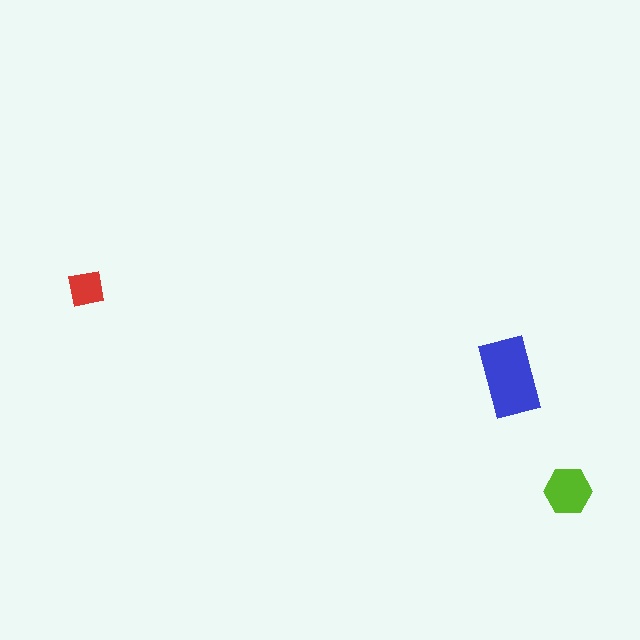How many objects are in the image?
There are 3 objects in the image.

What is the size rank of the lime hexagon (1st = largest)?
2nd.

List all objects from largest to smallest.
The blue rectangle, the lime hexagon, the red square.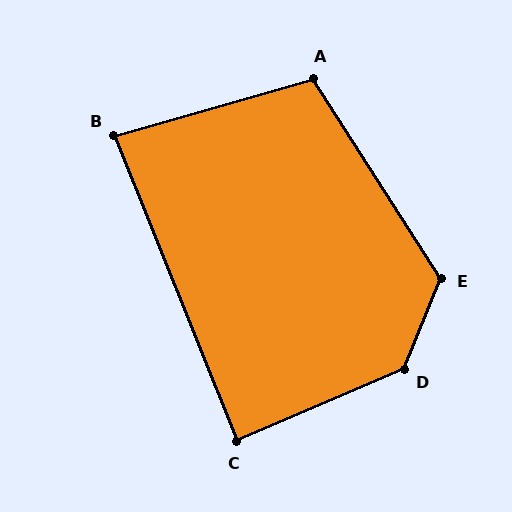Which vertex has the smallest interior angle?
B, at approximately 84 degrees.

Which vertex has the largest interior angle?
D, at approximately 136 degrees.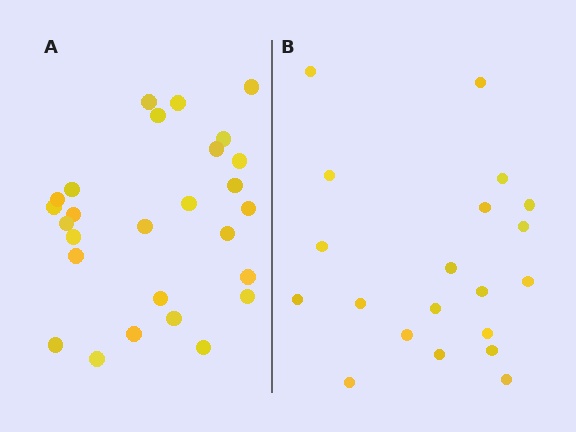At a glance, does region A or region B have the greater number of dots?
Region A (the left region) has more dots.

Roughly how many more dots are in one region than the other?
Region A has roughly 8 or so more dots than region B.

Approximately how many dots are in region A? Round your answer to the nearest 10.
About 30 dots. (The exact count is 27, which rounds to 30.)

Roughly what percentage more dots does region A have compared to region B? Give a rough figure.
About 35% more.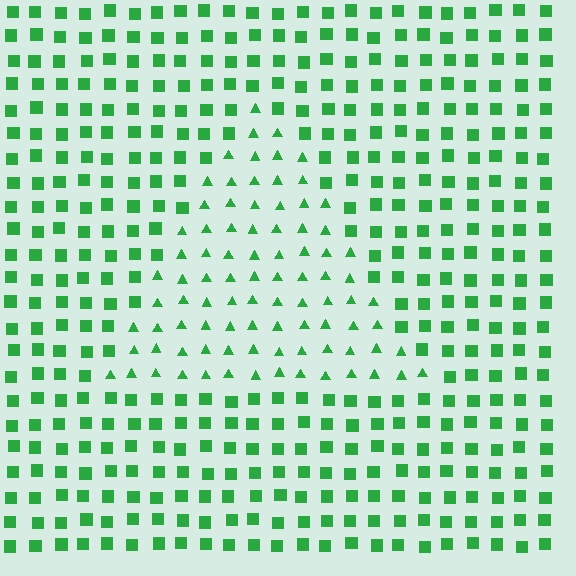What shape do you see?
I see a triangle.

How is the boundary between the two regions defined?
The boundary is defined by a change in element shape: triangles inside vs. squares outside. All elements share the same color and spacing.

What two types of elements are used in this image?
The image uses triangles inside the triangle region and squares outside it.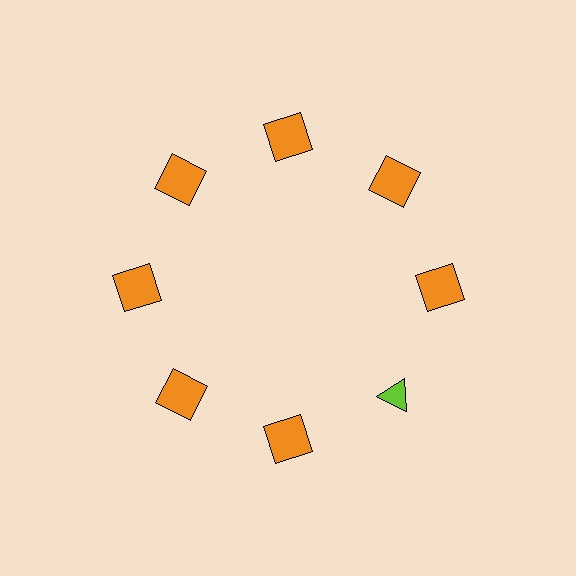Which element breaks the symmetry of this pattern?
The lime triangle at roughly the 4 o'clock position breaks the symmetry. All other shapes are orange squares.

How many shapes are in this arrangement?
There are 8 shapes arranged in a ring pattern.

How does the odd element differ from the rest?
It differs in both color (lime instead of orange) and shape (triangle instead of square).